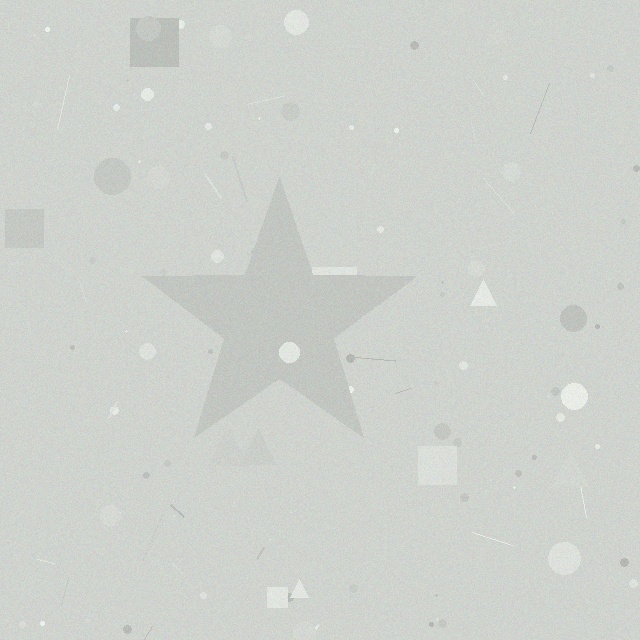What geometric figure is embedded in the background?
A star is embedded in the background.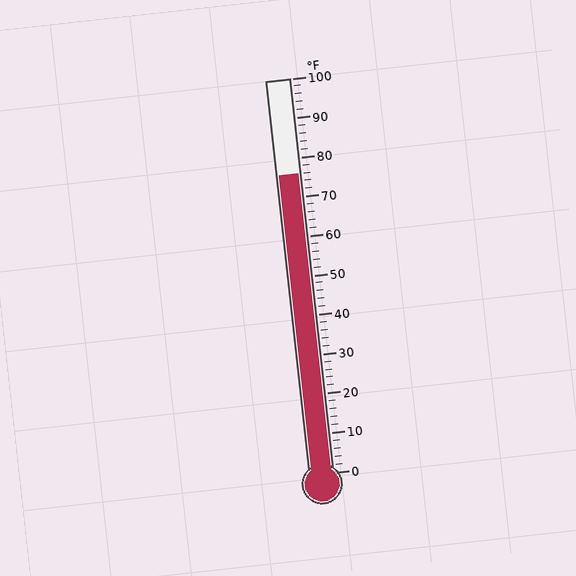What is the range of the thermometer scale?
The thermometer scale ranges from 0°F to 100°F.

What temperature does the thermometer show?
The thermometer shows approximately 76°F.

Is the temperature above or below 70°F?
The temperature is above 70°F.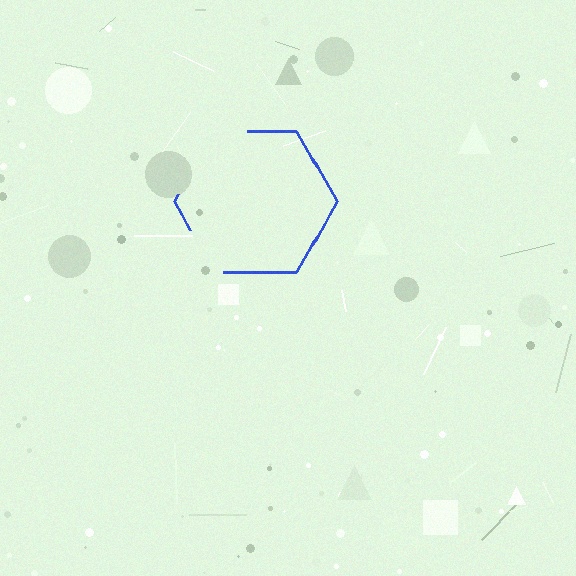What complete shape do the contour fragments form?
The contour fragments form a hexagon.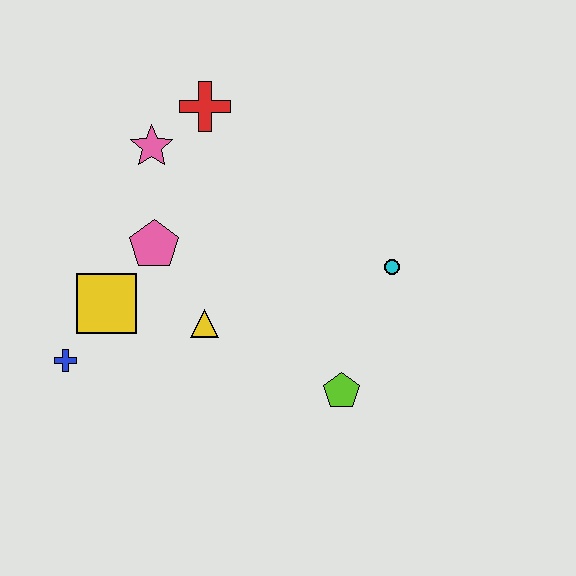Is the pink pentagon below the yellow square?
No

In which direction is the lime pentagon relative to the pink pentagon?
The lime pentagon is to the right of the pink pentagon.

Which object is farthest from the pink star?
The lime pentagon is farthest from the pink star.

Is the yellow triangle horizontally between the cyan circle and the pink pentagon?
Yes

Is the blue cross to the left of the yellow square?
Yes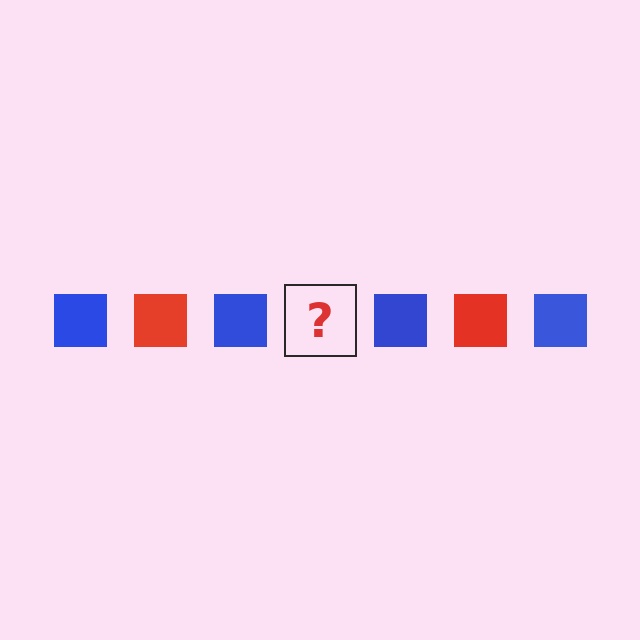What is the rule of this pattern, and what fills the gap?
The rule is that the pattern cycles through blue, red squares. The gap should be filled with a red square.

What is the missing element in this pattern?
The missing element is a red square.